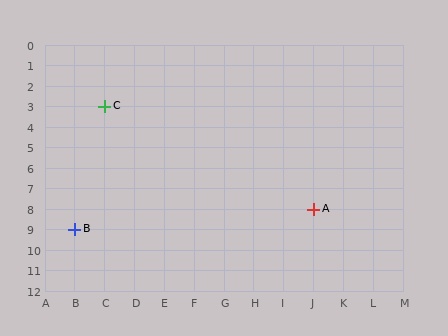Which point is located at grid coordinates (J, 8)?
Point A is at (J, 8).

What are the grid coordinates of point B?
Point B is at grid coordinates (B, 9).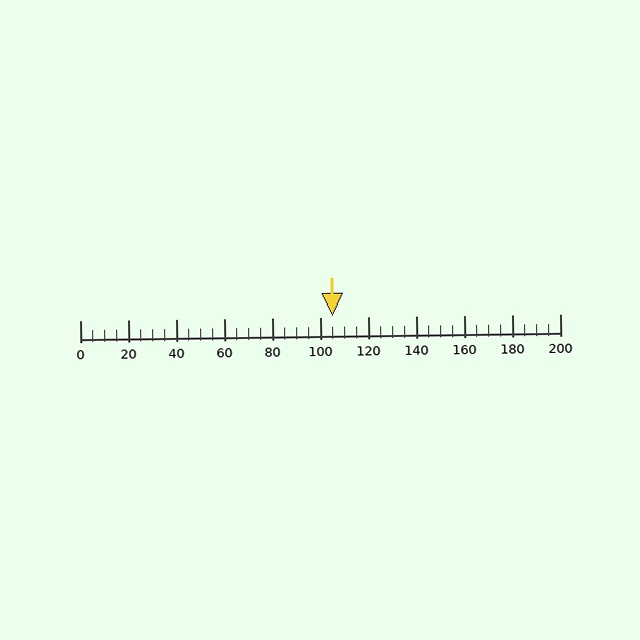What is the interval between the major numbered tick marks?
The major tick marks are spaced 20 units apart.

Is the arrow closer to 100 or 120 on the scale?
The arrow is closer to 100.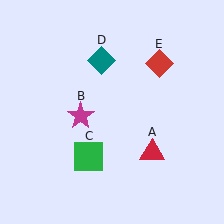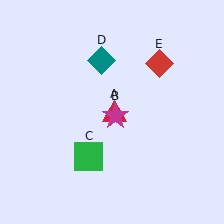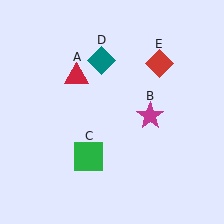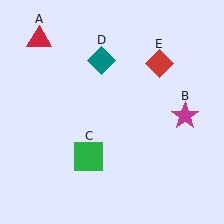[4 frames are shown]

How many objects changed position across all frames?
2 objects changed position: red triangle (object A), magenta star (object B).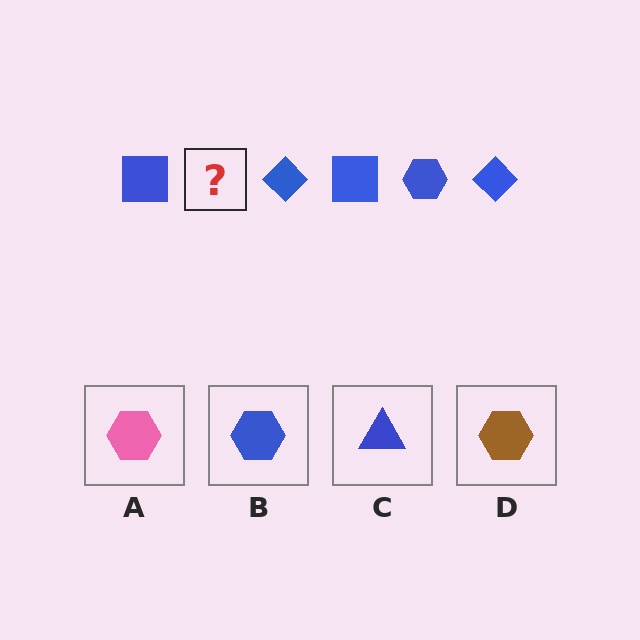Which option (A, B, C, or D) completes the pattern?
B.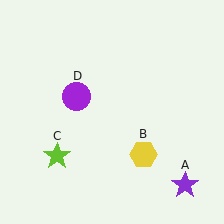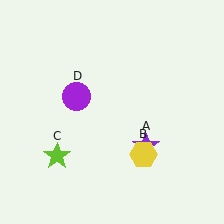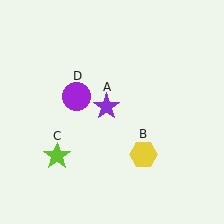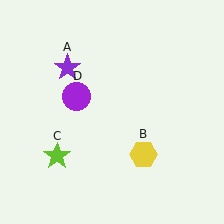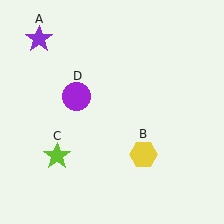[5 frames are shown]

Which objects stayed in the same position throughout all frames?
Yellow hexagon (object B) and lime star (object C) and purple circle (object D) remained stationary.